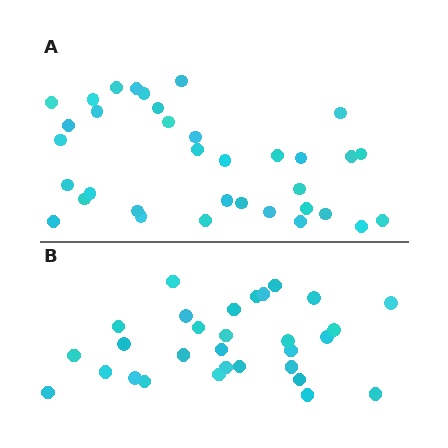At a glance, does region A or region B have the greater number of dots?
Region A (the top region) has more dots.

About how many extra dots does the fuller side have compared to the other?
Region A has about 5 more dots than region B.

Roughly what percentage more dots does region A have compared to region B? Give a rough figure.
About 15% more.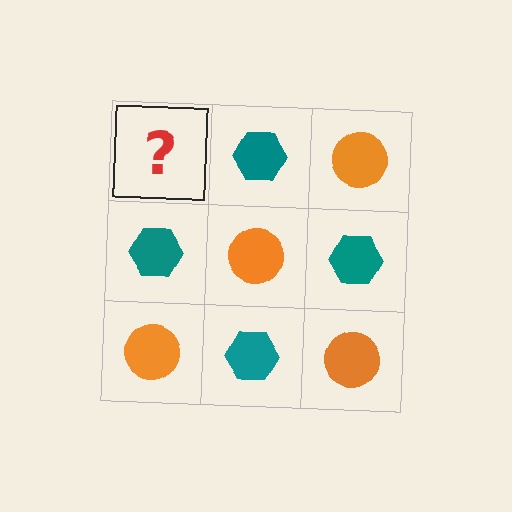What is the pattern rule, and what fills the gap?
The rule is that it alternates orange circle and teal hexagon in a checkerboard pattern. The gap should be filled with an orange circle.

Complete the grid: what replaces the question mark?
The question mark should be replaced with an orange circle.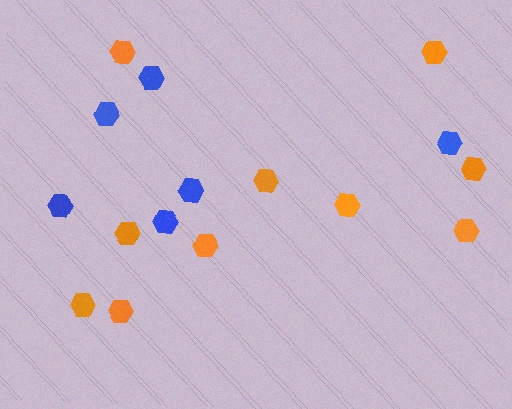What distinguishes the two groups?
There are 2 groups: one group of blue hexagons (6) and one group of orange hexagons (10).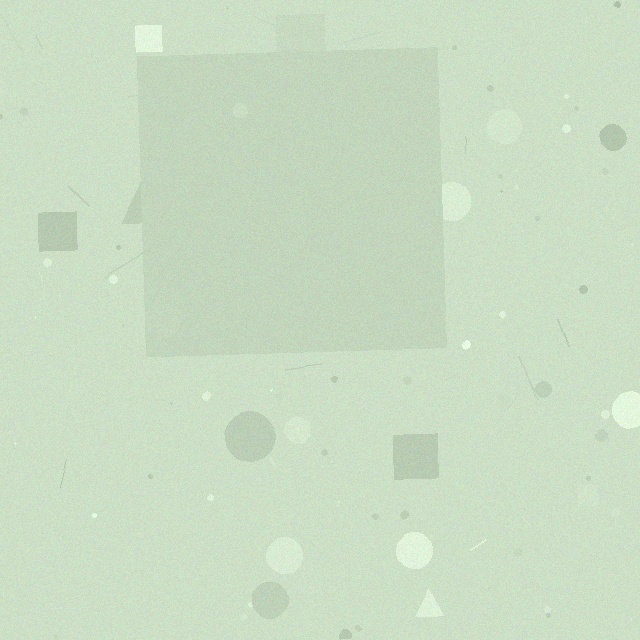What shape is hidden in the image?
A square is hidden in the image.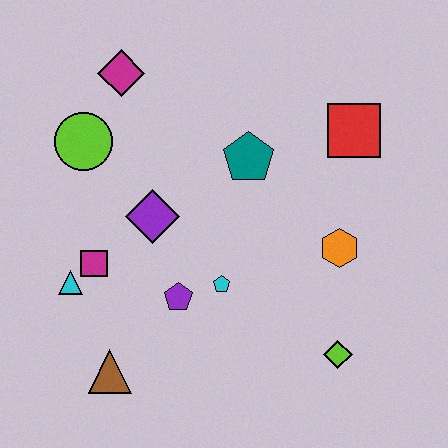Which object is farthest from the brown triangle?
The red square is farthest from the brown triangle.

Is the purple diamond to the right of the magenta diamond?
Yes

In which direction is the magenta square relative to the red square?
The magenta square is to the left of the red square.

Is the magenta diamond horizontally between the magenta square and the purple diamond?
Yes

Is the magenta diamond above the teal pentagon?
Yes